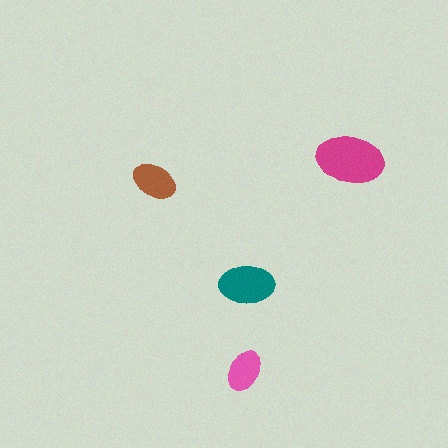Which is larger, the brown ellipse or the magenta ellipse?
The magenta one.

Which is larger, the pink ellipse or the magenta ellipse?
The magenta one.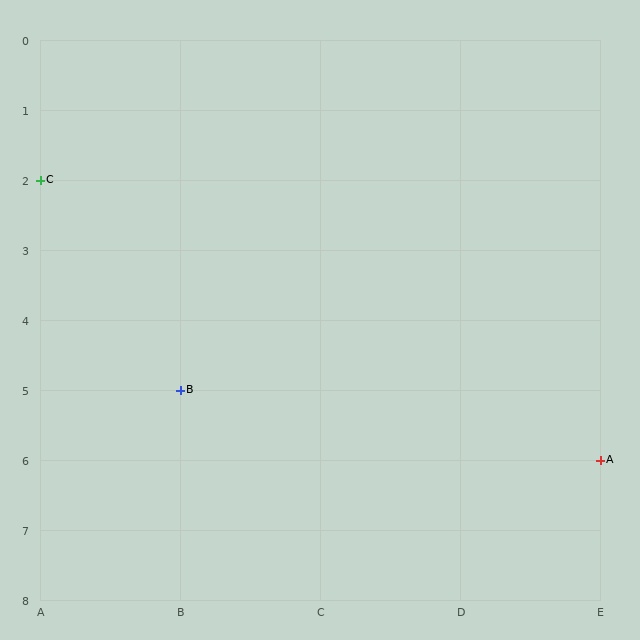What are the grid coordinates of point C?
Point C is at grid coordinates (A, 2).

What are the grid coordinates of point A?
Point A is at grid coordinates (E, 6).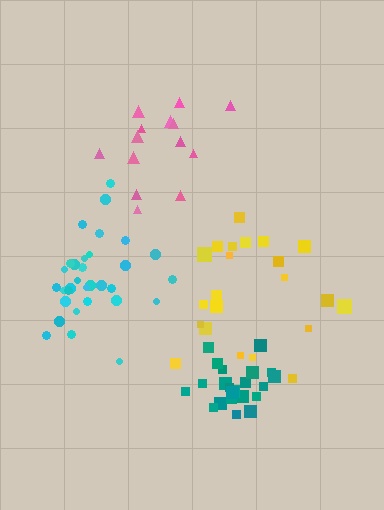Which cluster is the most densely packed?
Teal.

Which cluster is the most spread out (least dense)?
Yellow.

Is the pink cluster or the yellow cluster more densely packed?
Pink.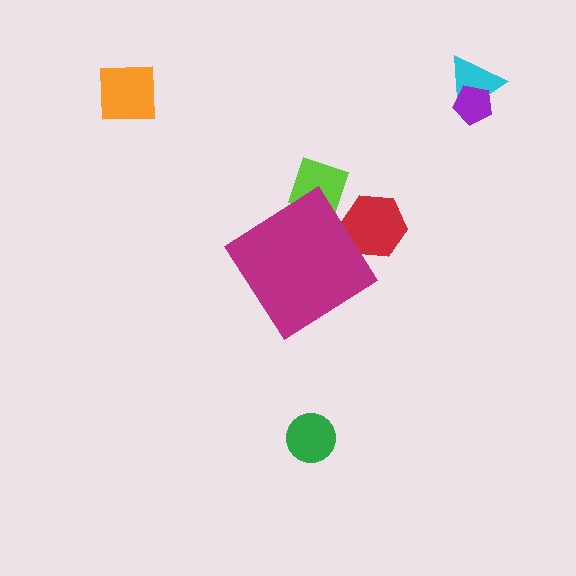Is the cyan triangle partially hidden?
No, the cyan triangle is fully visible.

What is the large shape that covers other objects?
A magenta diamond.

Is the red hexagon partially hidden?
Yes, the red hexagon is partially hidden behind the magenta diamond.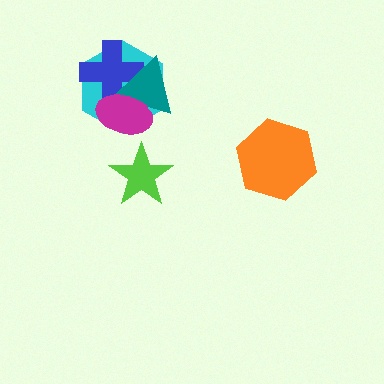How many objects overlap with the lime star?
0 objects overlap with the lime star.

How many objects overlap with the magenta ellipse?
3 objects overlap with the magenta ellipse.